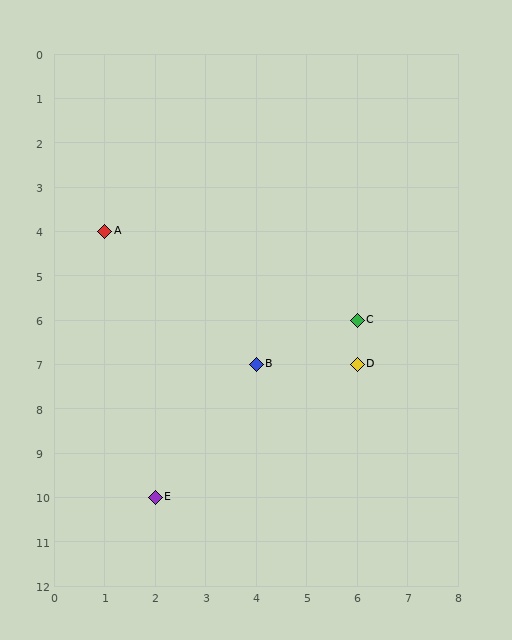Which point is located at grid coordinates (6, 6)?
Point C is at (6, 6).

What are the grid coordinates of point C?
Point C is at grid coordinates (6, 6).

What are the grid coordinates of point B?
Point B is at grid coordinates (4, 7).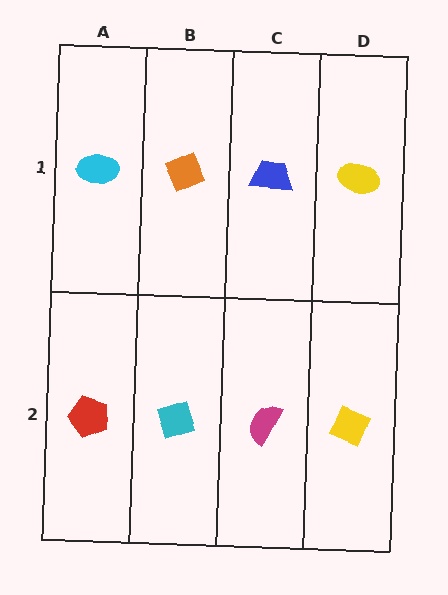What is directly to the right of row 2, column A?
A cyan diamond.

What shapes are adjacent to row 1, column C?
A magenta semicircle (row 2, column C), an orange diamond (row 1, column B), a yellow ellipse (row 1, column D).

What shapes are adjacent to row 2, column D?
A yellow ellipse (row 1, column D), a magenta semicircle (row 2, column C).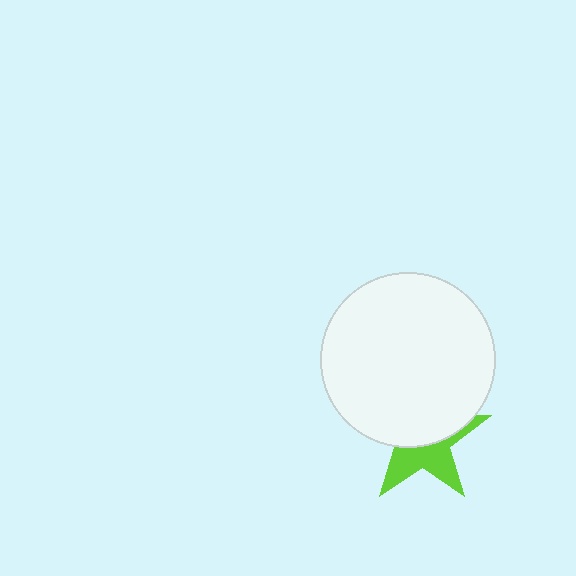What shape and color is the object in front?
The object in front is a white circle.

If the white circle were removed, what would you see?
You would see the complete lime star.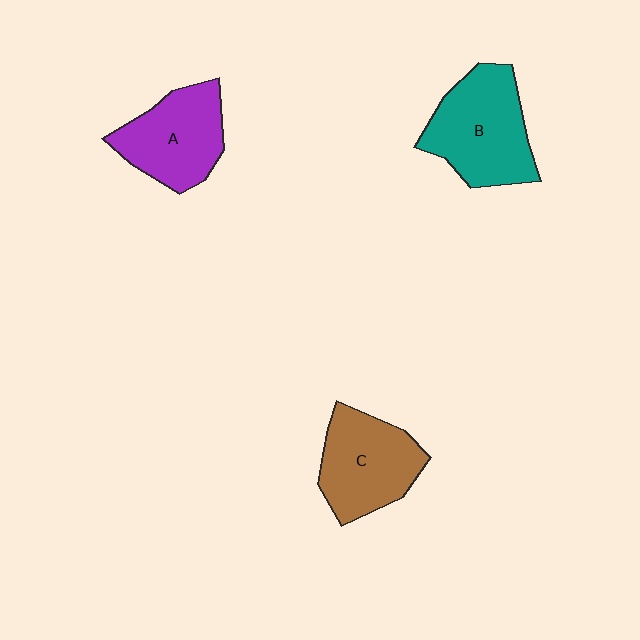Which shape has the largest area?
Shape B (teal).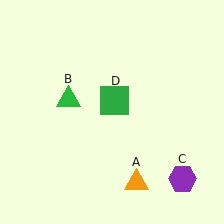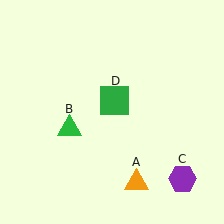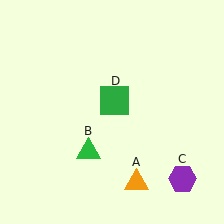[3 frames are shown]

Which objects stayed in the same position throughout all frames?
Orange triangle (object A) and purple hexagon (object C) and green square (object D) remained stationary.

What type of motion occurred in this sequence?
The green triangle (object B) rotated counterclockwise around the center of the scene.